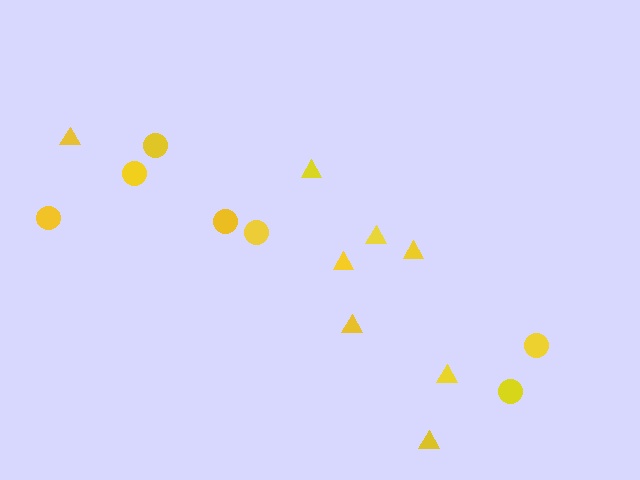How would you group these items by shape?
There are 2 groups: one group of triangles (8) and one group of circles (7).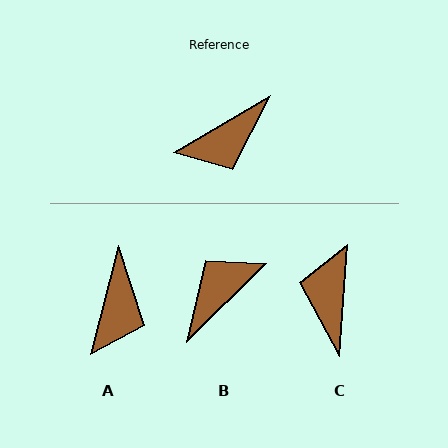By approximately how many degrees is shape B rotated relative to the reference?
Approximately 166 degrees clockwise.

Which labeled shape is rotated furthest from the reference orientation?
B, about 166 degrees away.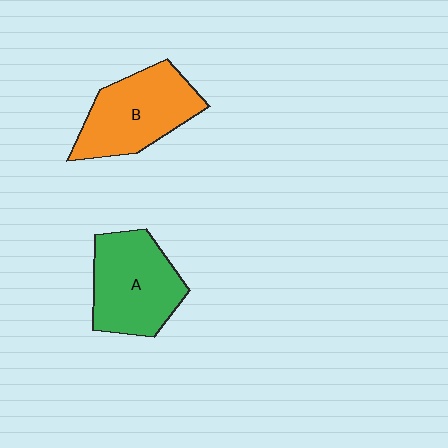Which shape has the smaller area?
Shape B (orange).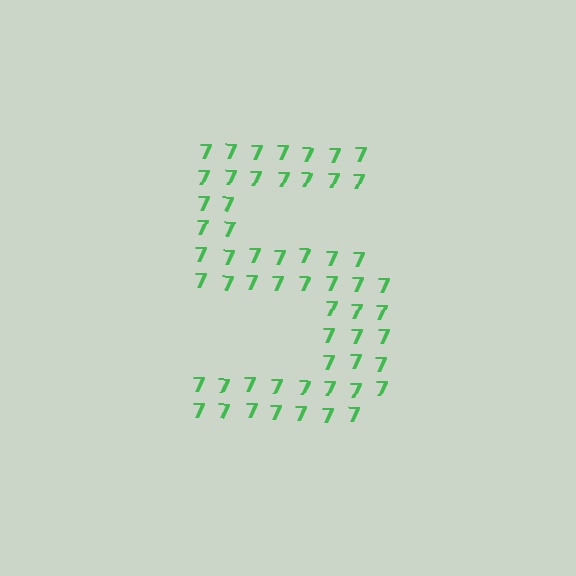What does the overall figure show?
The overall figure shows the digit 5.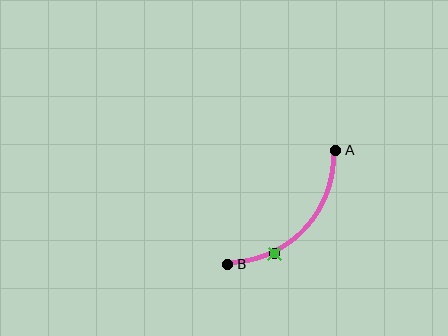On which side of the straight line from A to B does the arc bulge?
The arc bulges below and to the right of the straight line connecting A and B.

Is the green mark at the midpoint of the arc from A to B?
No. The green mark lies on the arc but is closer to endpoint B. The arc midpoint would be at the point on the curve equidistant along the arc from both A and B.